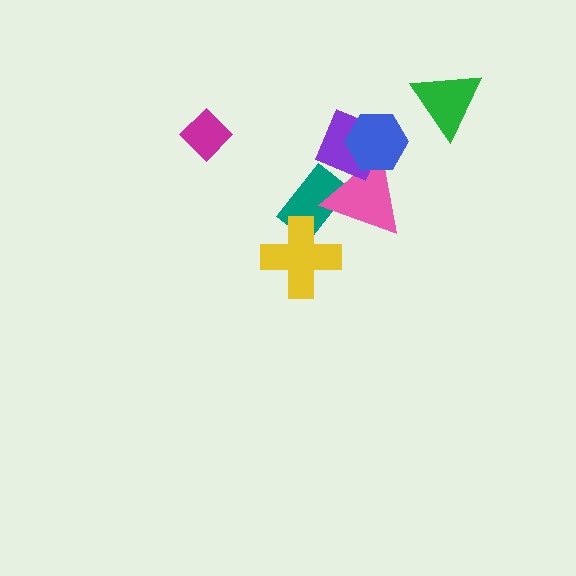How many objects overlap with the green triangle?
0 objects overlap with the green triangle.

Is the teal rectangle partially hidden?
Yes, it is partially covered by another shape.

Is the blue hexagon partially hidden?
No, no other shape covers it.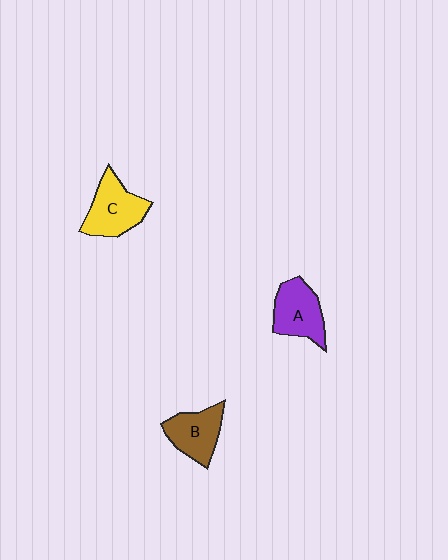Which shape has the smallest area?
Shape B (brown).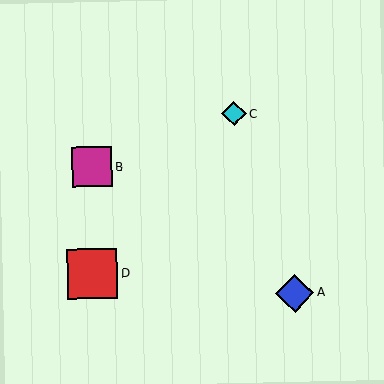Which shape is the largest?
The red square (labeled D) is the largest.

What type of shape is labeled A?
Shape A is a blue diamond.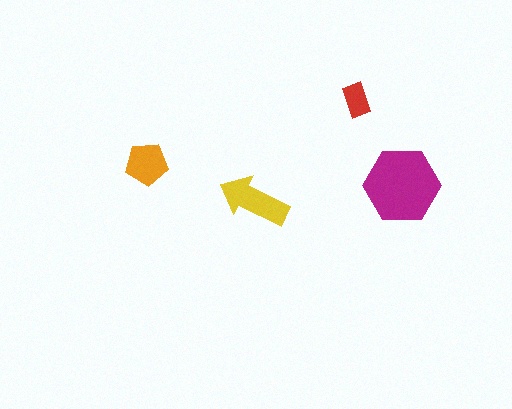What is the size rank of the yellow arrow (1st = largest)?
2nd.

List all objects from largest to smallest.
The magenta hexagon, the yellow arrow, the orange pentagon, the red rectangle.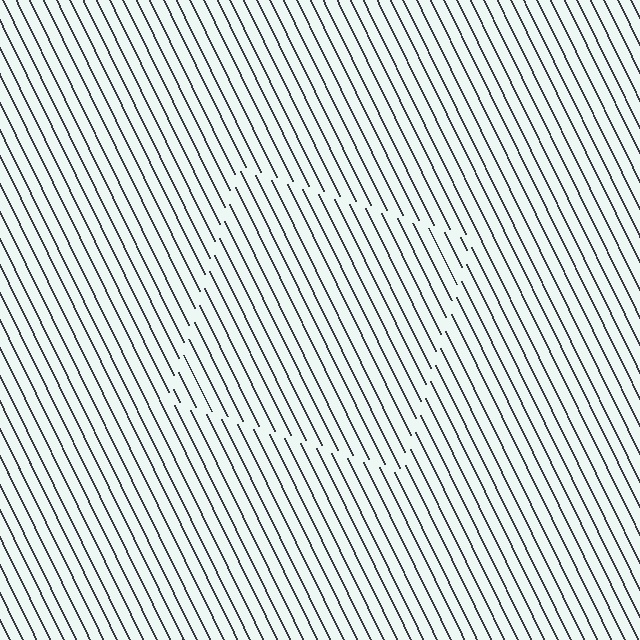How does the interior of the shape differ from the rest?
The interior of the shape contains the same grating, shifted by half a period — the contour is defined by the phase discontinuity where line-ends from the inner and outer gratings abut.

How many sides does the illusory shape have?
4 sides — the line-ends trace a square.